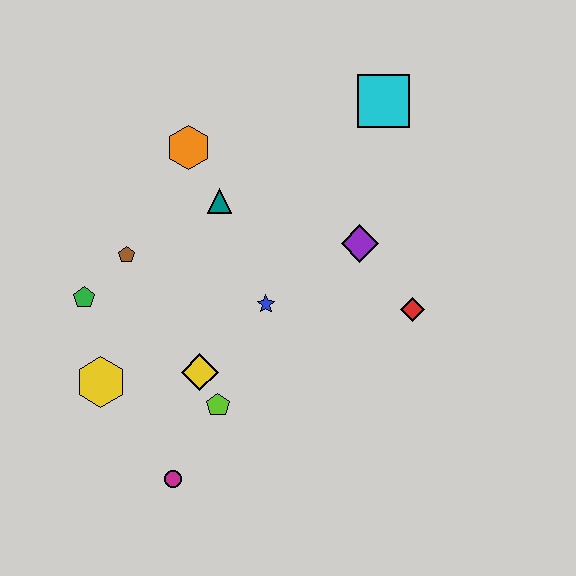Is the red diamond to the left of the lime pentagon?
No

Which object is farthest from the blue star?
The cyan square is farthest from the blue star.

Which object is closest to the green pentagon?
The brown pentagon is closest to the green pentagon.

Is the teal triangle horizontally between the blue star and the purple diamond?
No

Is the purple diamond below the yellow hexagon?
No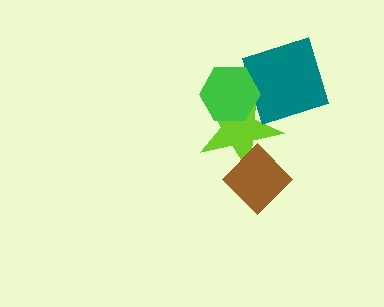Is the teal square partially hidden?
Yes, it is partially covered by another shape.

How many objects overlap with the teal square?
2 objects overlap with the teal square.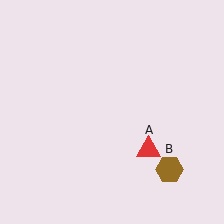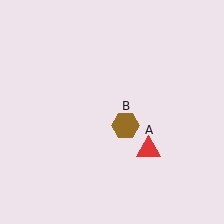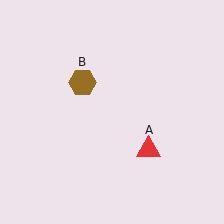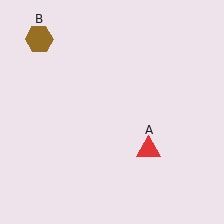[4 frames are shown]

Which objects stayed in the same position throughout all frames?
Red triangle (object A) remained stationary.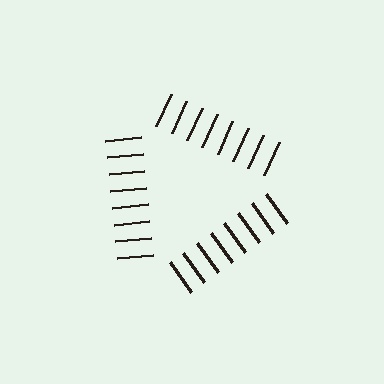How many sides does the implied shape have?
3 sides — the line-ends trace a triangle.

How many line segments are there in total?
24 — 8 along each of the 3 edges.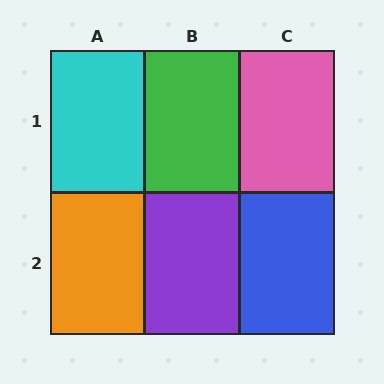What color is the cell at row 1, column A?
Cyan.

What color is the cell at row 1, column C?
Pink.